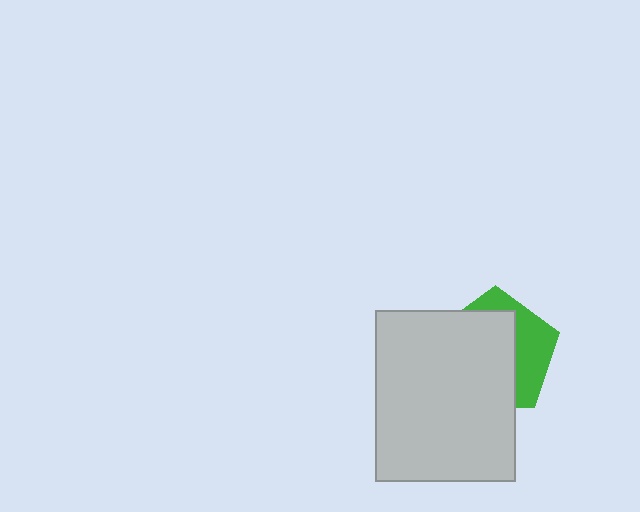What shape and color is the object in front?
The object in front is a light gray rectangle.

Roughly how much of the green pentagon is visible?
A small part of it is visible (roughly 36%).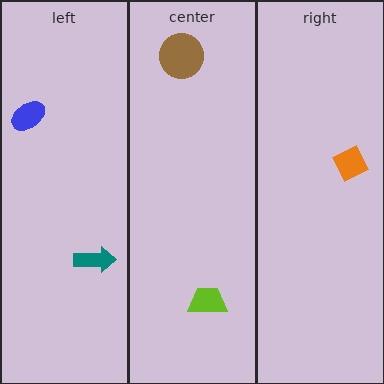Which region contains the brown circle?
The center region.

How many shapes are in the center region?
2.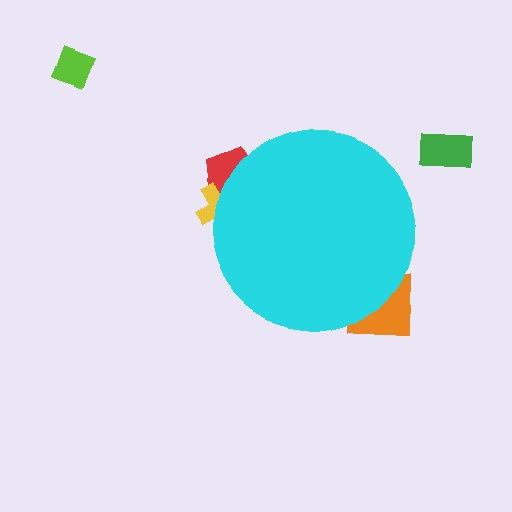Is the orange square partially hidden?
Yes, the orange square is partially hidden behind the cyan circle.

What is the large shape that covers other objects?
A cyan circle.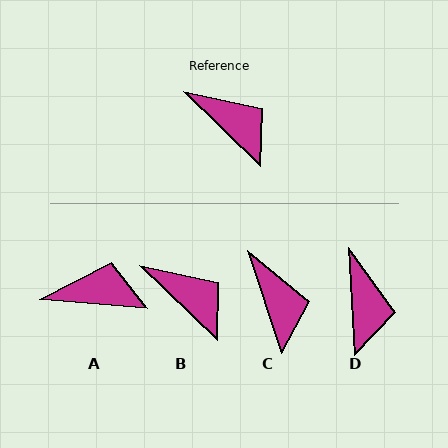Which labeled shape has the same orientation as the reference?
B.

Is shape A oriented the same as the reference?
No, it is off by about 39 degrees.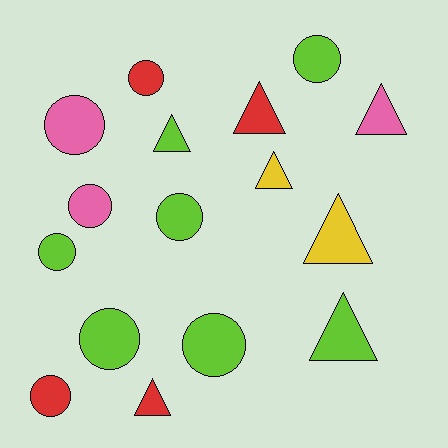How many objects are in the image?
There are 16 objects.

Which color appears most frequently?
Lime, with 7 objects.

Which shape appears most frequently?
Circle, with 9 objects.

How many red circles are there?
There are 2 red circles.